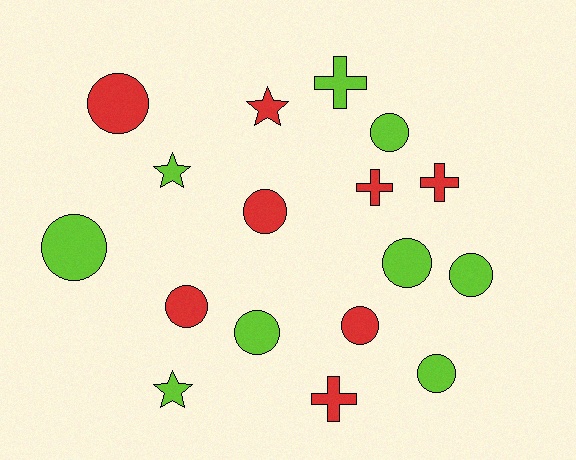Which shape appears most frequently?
Circle, with 10 objects.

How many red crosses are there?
There are 3 red crosses.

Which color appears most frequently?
Lime, with 9 objects.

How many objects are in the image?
There are 17 objects.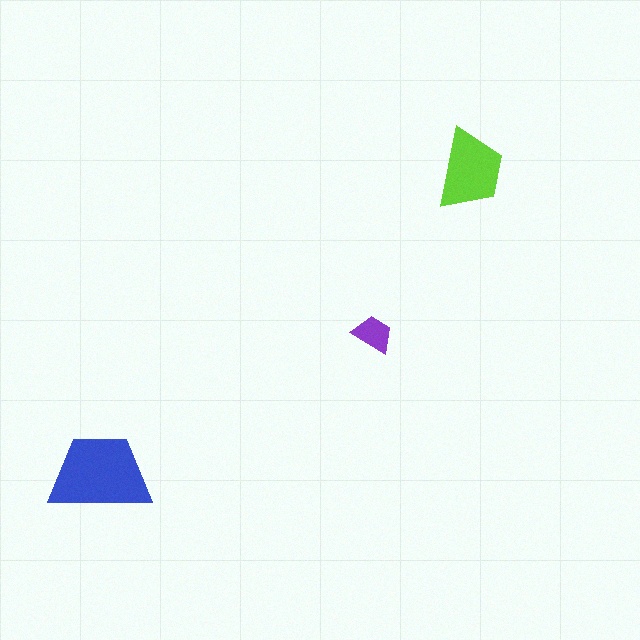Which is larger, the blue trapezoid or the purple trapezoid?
The blue one.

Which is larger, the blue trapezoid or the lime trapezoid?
The blue one.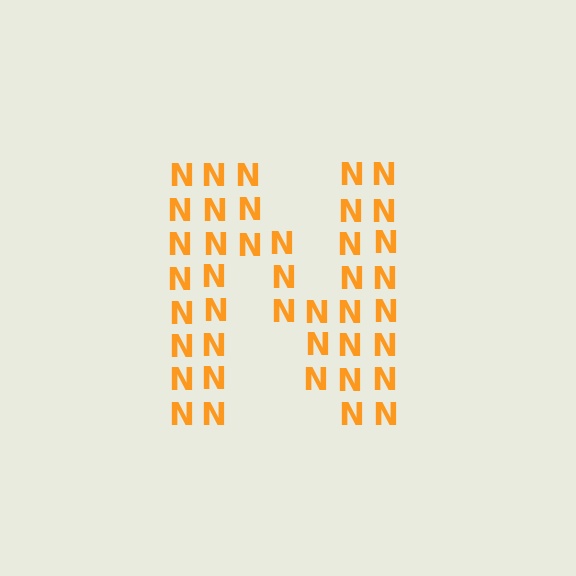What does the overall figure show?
The overall figure shows the letter N.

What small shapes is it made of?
It is made of small letter N's.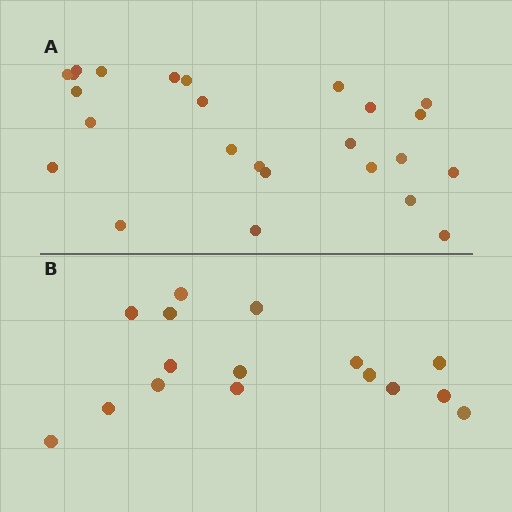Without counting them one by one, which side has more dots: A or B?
Region A (the top region) has more dots.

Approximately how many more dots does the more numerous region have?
Region A has roughly 8 or so more dots than region B.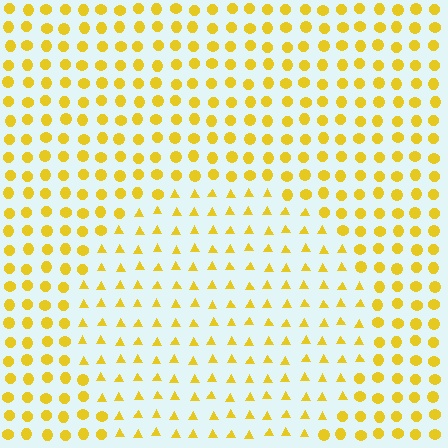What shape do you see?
I see a circle.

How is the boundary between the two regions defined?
The boundary is defined by a change in element shape: triangles inside vs. circles outside. All elements share the same color and spacing.